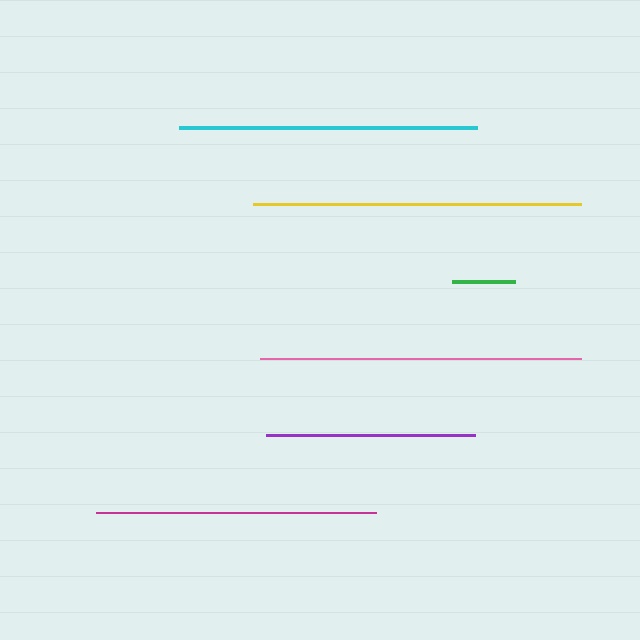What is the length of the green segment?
The green segment is approximately 63 pixels long.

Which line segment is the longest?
The yellow line is the longest at approximately 329 pixels.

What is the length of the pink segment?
The pink segment is approximately 322 pixels long.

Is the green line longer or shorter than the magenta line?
The magenta line is longer than the green line.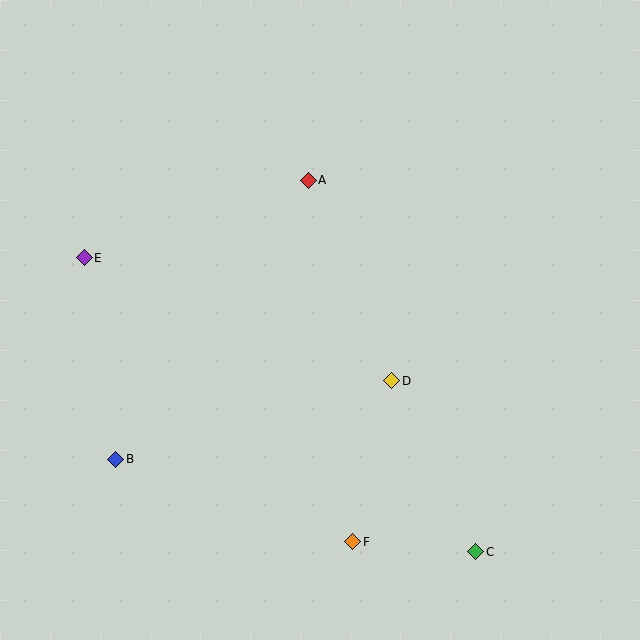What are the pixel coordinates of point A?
Point A is at (308, 180).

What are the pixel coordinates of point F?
Point F is at (353, 542).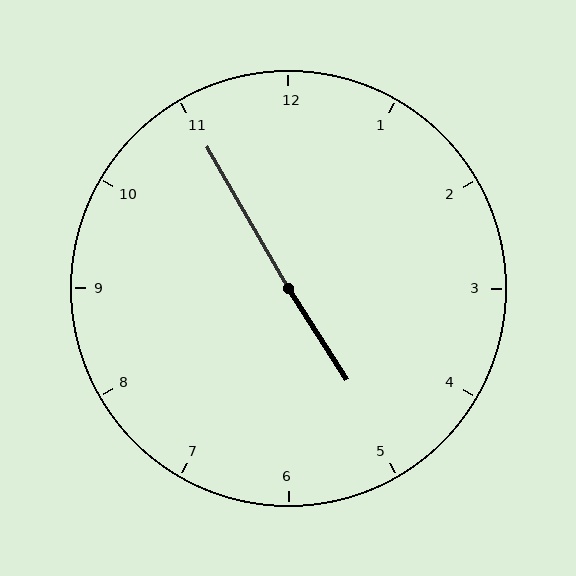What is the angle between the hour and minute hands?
Approximately 178 degrees.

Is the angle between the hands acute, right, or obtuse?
It is obtuse.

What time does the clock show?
4:55.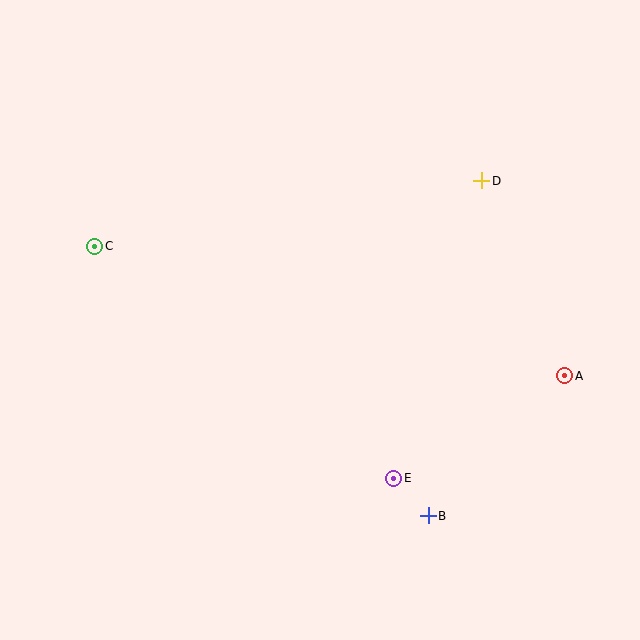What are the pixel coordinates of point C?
Point C is at (95, 246).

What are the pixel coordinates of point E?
Point E is at (394, 478).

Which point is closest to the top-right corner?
Point D is closest to the top-right corner.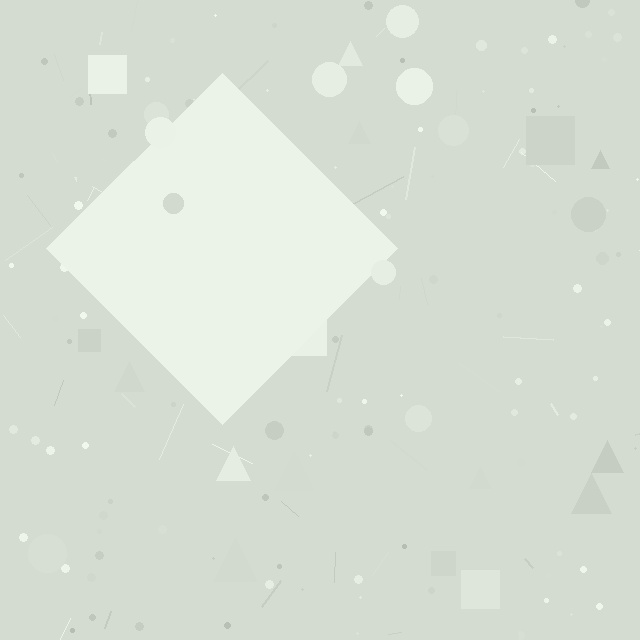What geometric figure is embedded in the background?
A diamond is embedded in the background.